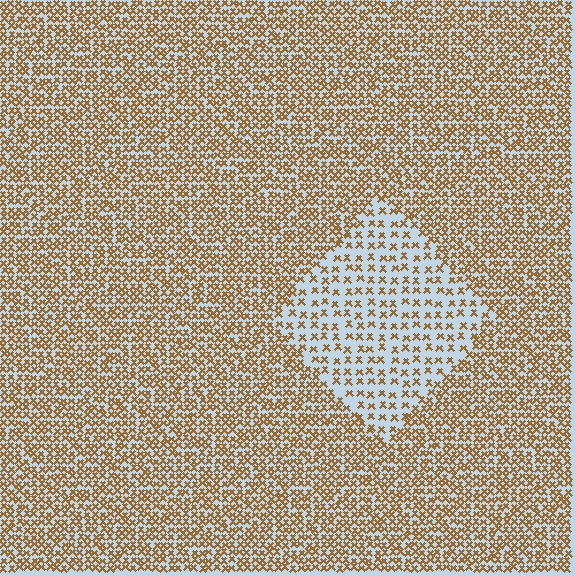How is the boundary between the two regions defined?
The boundary is defined by a change in element density (approximately 2.2x ratio). All elements are the same color, size, and shape.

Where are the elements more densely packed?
The elements are more densely packed outside the diamond boundary.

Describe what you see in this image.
The image contains small brown elements arranged at two different densities. A diamond-shaped region is visible where the elements are less densely packed than the surrounding area.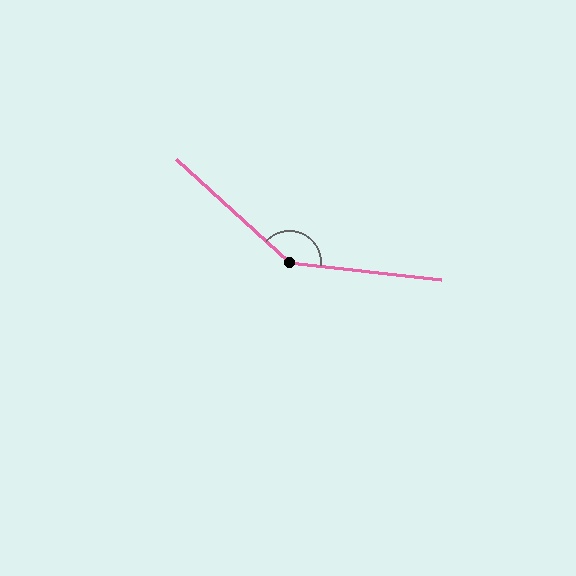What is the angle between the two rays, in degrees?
Approximately 143 degrees.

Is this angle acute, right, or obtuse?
It is obtuse.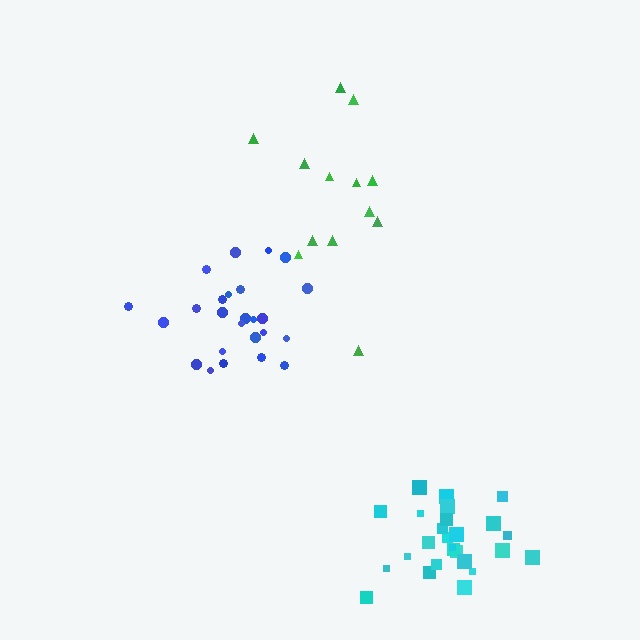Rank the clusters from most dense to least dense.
blue, cyan, green.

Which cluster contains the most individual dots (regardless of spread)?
Cyan (27).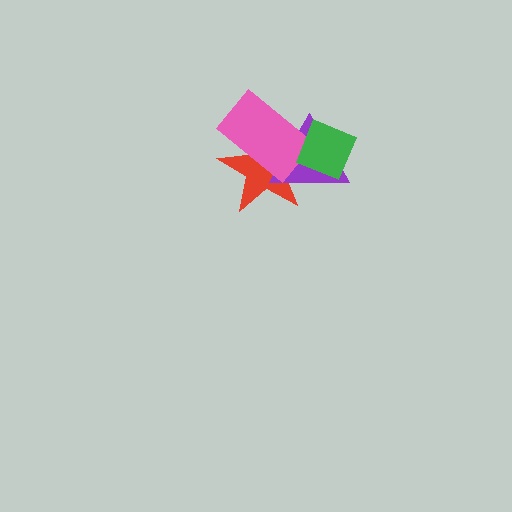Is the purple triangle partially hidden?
Yes, it is partially covered by another shape.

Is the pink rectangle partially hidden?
Yes, it is partially covered by another shape.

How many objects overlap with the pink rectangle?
3 objects overlap with the pink rectangle.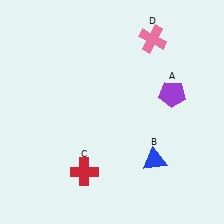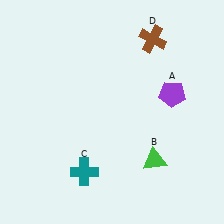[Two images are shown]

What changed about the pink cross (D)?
In Image 1, D is pink. In Image 2, it changed to brown.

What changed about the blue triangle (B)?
In Image 1, B is blue. In Image 2, it changed to green.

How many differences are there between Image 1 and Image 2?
There are 3 differences between the two images.